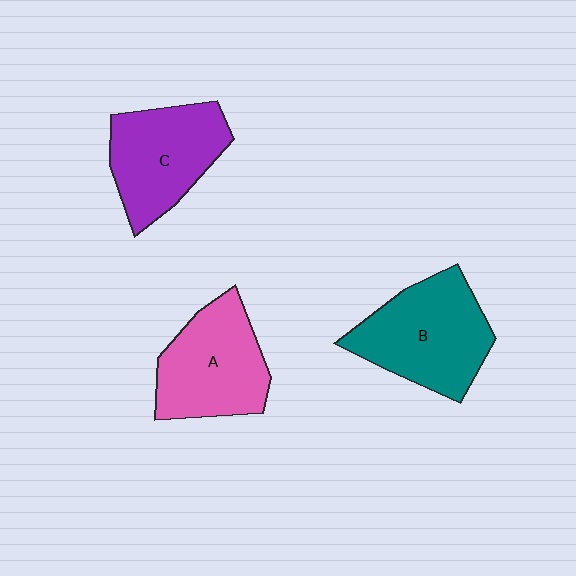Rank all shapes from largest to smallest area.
From largest to smallest: B (teal), A (pink), C (purple).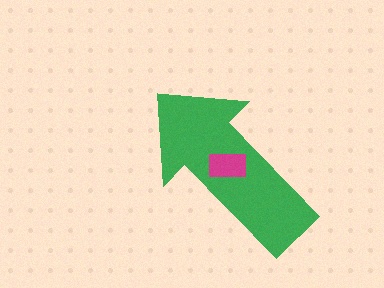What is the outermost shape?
The green arrow.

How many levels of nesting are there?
2.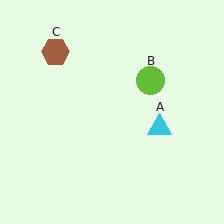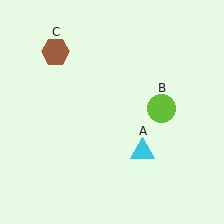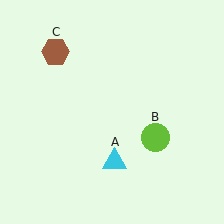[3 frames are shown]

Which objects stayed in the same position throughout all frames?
Brown hexagon (object C) remained stationary.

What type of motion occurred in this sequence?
The cyan triangle (object A), lime circle (object B) rotated clockwise around the center of the scene.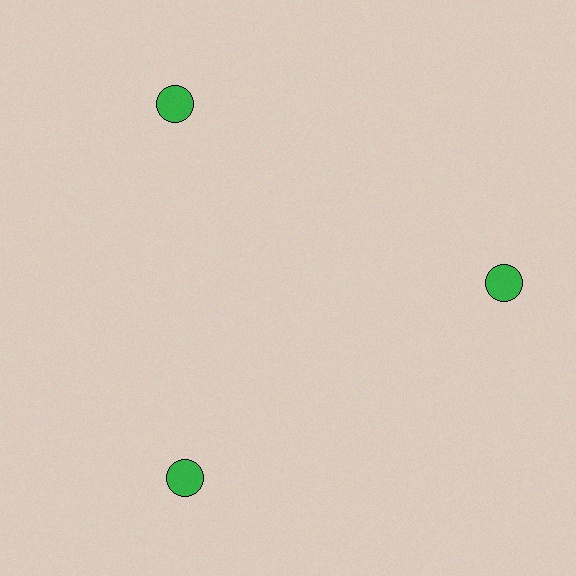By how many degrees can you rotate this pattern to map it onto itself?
The pattern maps onto itself every 120 degrees of rotation.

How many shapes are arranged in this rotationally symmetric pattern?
There are 3 shapes, arranged in 3 groups of 1.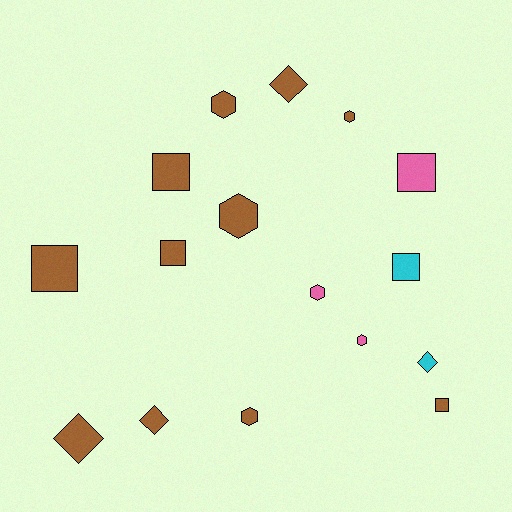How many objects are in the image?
There are 16 objects.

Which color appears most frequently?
Brown, with 11 objects.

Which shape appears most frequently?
Square, with 6 objects.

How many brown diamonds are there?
There are 3 brown diamonds.